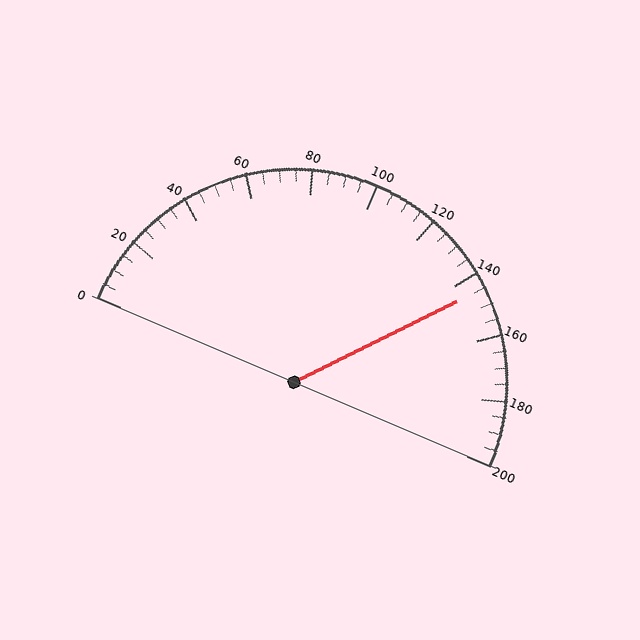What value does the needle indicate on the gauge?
The needle indicates approximately 145.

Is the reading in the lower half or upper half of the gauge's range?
The reading is in the upper half of the range (0 to 200).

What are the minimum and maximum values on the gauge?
The gauge ranges from 0 to 200.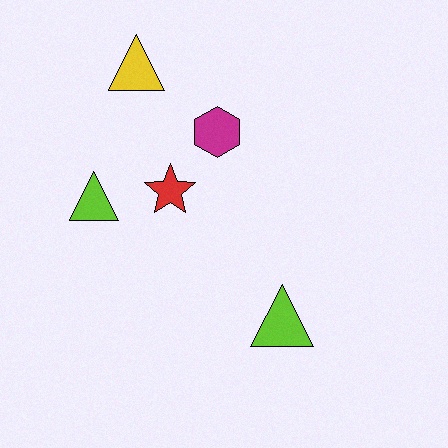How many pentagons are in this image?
There are no pentagons.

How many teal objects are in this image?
There are no teal objects.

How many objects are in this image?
There are 5 objects.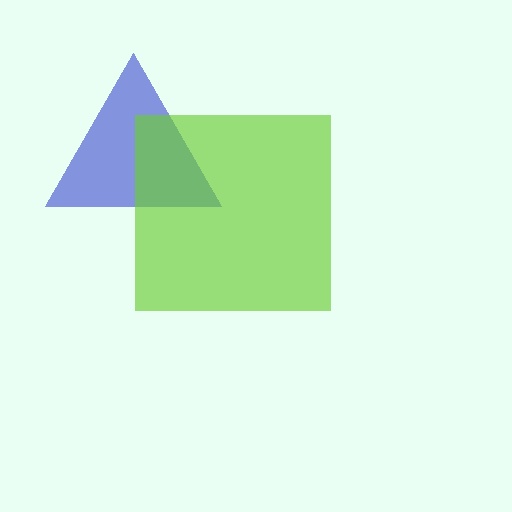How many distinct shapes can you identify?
There are 2 distinct shapes: a blue triangle, a lime square.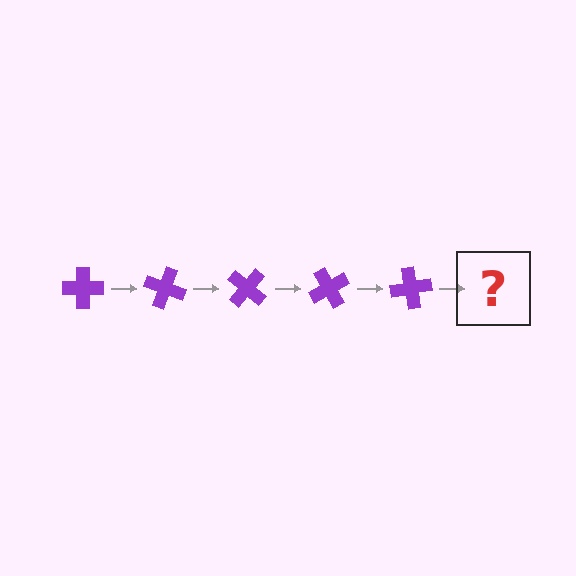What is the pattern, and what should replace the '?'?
The pattern is that the cross rotates 20 degrees each step. The '?' should be a purple cross rotated 100 degrees.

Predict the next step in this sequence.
The next step is a purple cross rotated 100 degrees.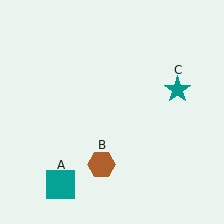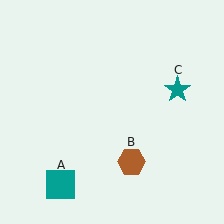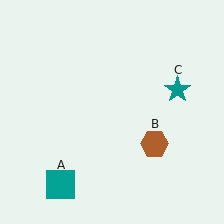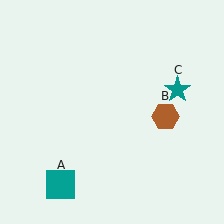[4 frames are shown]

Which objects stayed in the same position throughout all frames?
Teal square (object A) and teal star (object C) remained stationary.